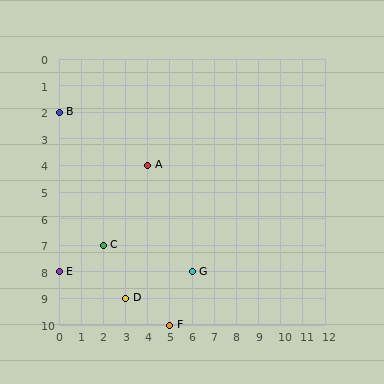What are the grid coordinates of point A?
Point A is at grid coordinates (4, 4).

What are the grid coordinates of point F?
Point F is at grid coordinates (5, 10).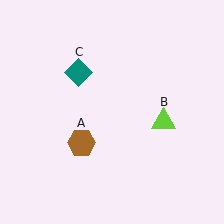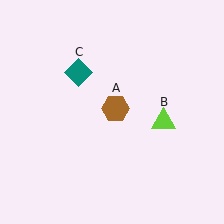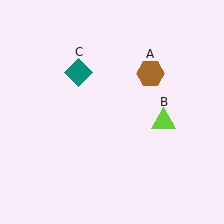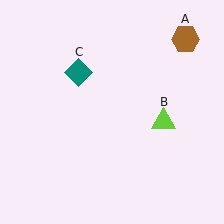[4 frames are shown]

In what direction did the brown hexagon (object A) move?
The brown hexagon (object A) moved up and to the right.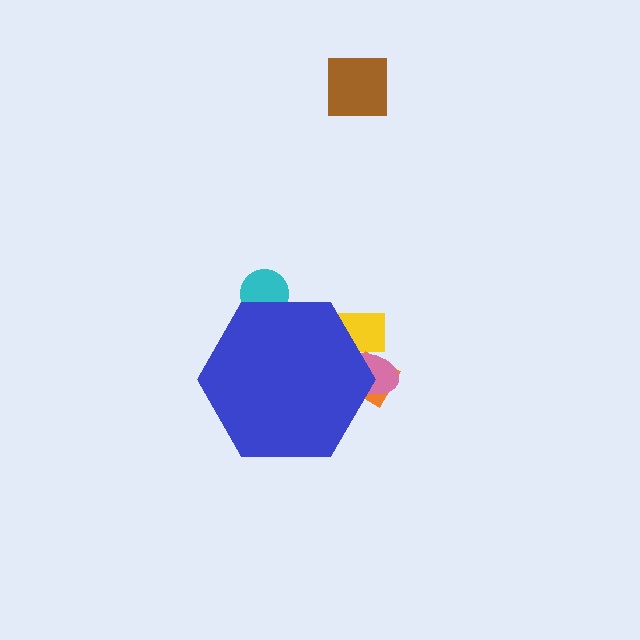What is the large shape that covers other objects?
A blue hexagon.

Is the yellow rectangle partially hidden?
Yes, the yellow rectangle is partially hidden behind the blue hexagon.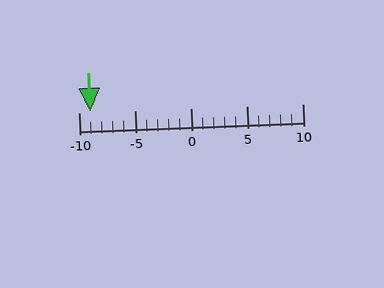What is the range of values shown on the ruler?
The ruler shows values from -10 to 10.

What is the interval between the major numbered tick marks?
The major tick marks are spaced 5 units apart.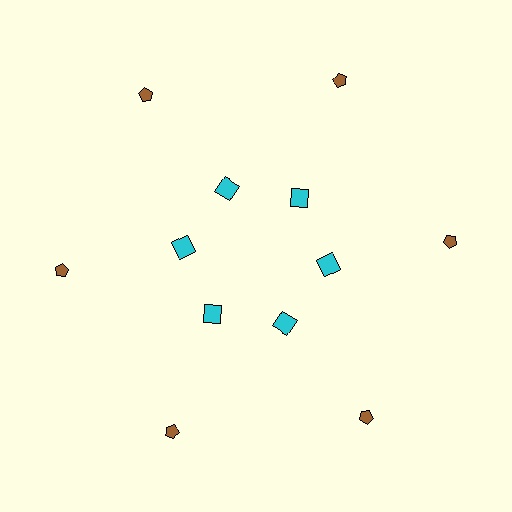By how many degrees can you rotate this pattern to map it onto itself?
The pattern maps onto itself every 60 degrees of rotation.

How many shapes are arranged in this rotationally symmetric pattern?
There are 12 shapes, arranged in 6 groups of 2.